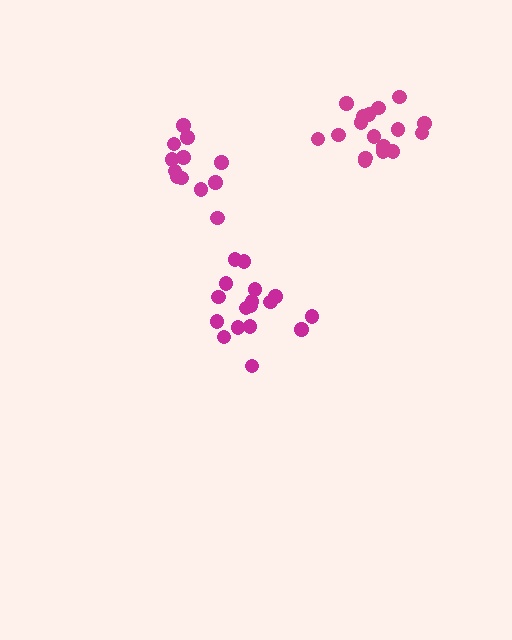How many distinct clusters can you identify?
There are 3 distinct clusters.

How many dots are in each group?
Group 1: 17 dots, Group 2: 17 dots, Group 3: 12 dots (46 total).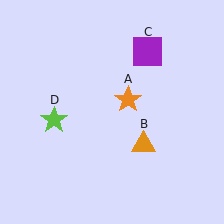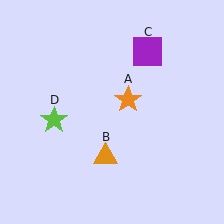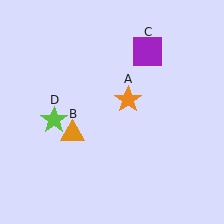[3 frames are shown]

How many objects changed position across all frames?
1 object changed position: orange triangle (object B).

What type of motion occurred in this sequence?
The orange triangle (object B) rotated clockwise around the center of the scene.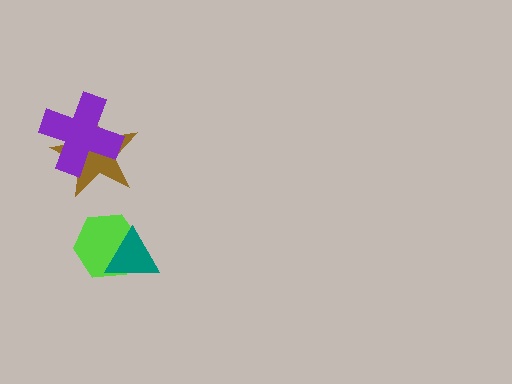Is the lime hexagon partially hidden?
Yes, it is partially covered by another shape.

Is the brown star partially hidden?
Yes, it is partially covered by another shape.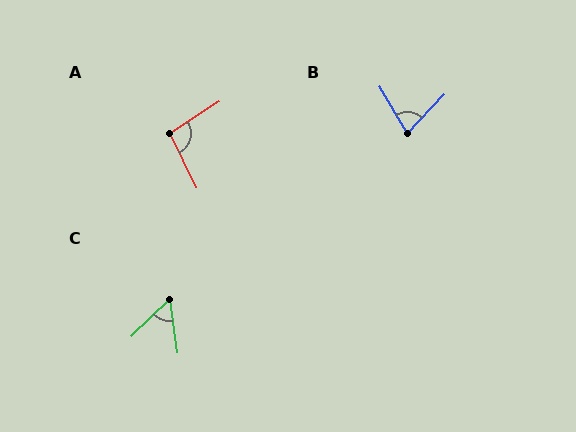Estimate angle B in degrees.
Approximately 74 degrees.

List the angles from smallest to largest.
C (54°), B (74°), A (96°).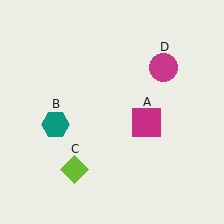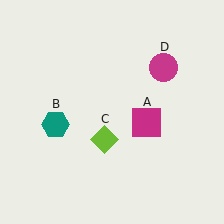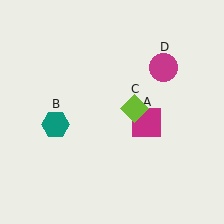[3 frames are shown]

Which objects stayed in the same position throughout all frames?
Magenta square (object A) and teal hexagon (object B) and magenta circle (object D) remained stationary.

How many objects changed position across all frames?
1 object changed position: lime diamond (object C).